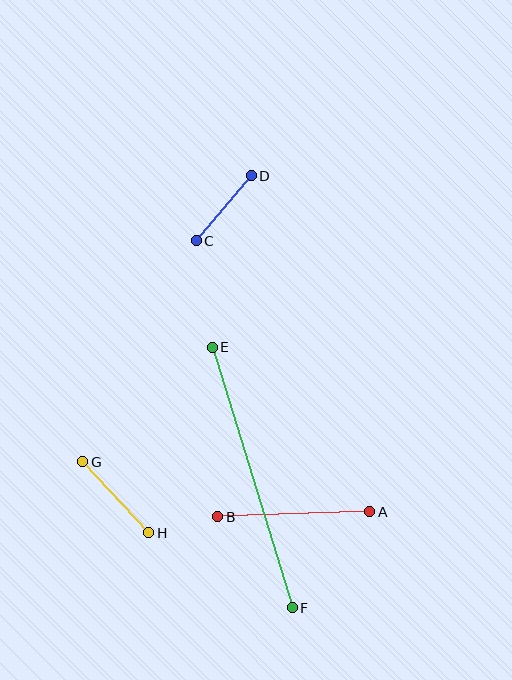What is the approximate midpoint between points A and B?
The midpoint is at approximately (294, 514) pixels.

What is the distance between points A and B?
The distance is approximately 152 pixels.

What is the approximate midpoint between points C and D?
The midpoint is at approximately (224, 208) pixels.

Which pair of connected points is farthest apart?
Points E and F are farthest apart.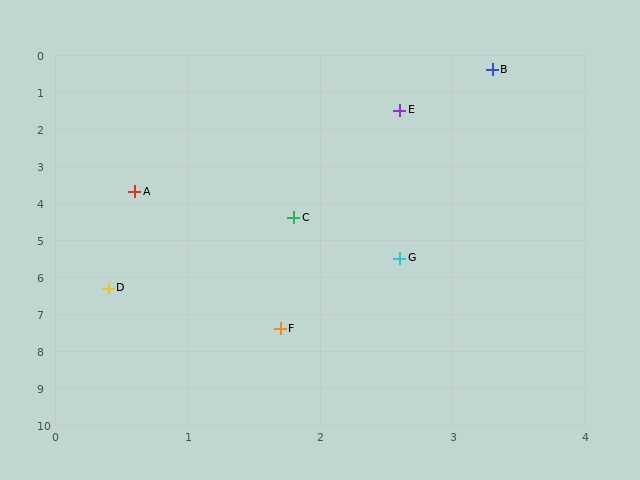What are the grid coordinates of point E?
Point E is at approximately (2.6, 1.5).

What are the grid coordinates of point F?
Point F is at approximately (1.7, 7.4).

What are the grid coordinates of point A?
Point A is at approximately (0.6, 3.7).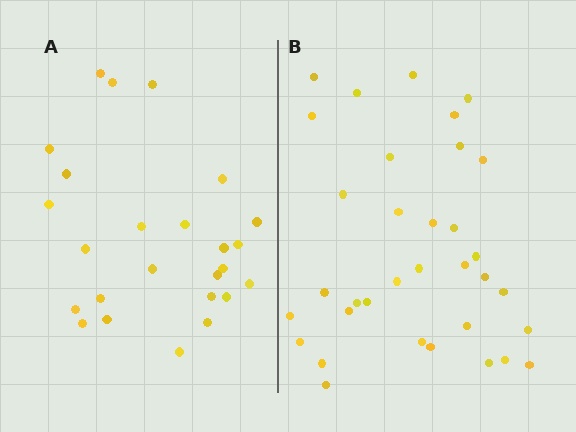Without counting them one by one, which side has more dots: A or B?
Region B (the right region) has more dots.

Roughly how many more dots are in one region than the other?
Region B has roughly 8 or so more dots than region A.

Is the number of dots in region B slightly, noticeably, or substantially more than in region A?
Region B has noticeably more, but not dramatically so. The ratio is roughly 1.4 to 1.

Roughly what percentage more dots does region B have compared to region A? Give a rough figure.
About 35% more.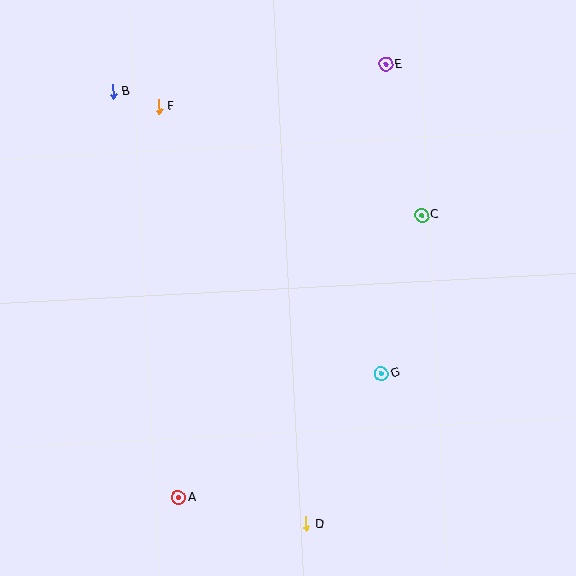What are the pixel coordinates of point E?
Point E is at (386, 64).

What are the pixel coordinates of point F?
Point F is at (159, 107).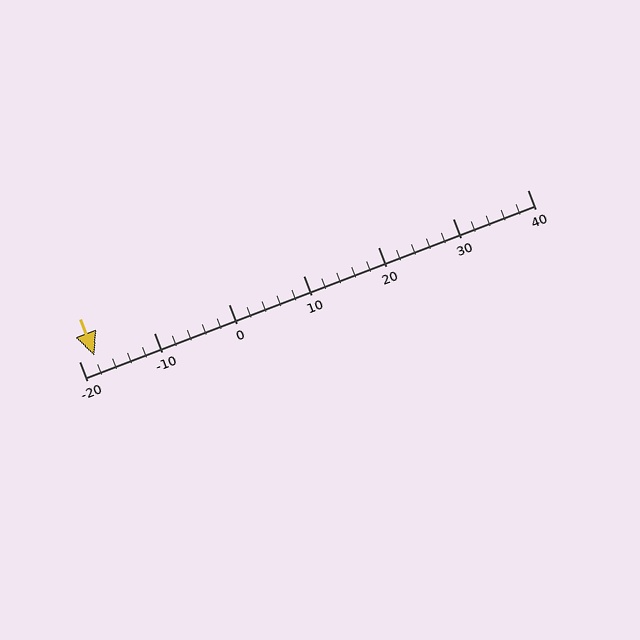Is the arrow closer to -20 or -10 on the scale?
The arrow is closer to -20.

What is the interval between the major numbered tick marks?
The major tick marks are spaced 10 units apart.